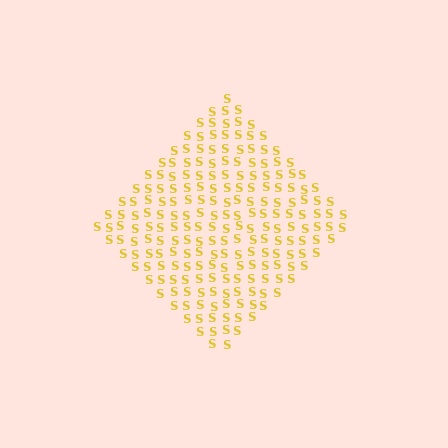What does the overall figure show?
The overall figure shows a diamond.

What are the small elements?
The small elements are letter S's.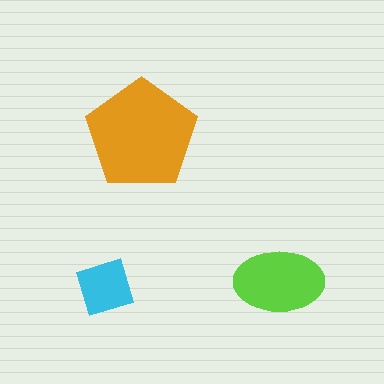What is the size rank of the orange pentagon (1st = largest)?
1st.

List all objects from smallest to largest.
The cyan square, the lime ellipse, the orange pentagon.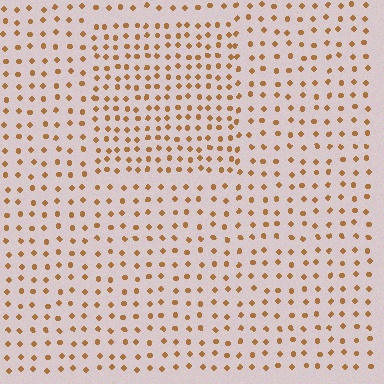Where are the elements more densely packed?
The elements are more densely packed inside the rectangle boundary.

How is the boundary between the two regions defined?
The boundary is defined by a change in element density (approximately 1.6x ratio). All elements are the same color, size, and shape.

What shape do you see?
I see a rectangle.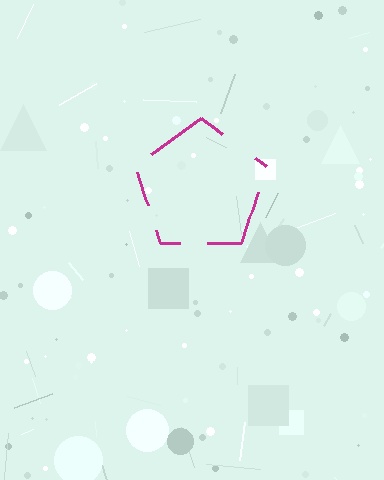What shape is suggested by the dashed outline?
The dashed outline suggests a pentagon.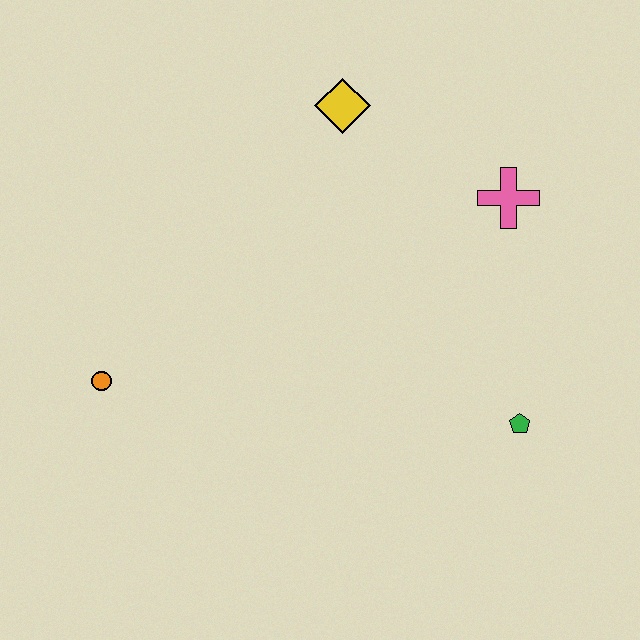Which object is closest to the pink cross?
The yellow diamond is closest to the pink cross.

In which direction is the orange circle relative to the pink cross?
The orange circle is to the left of the pink cross.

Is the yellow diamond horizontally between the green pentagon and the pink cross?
No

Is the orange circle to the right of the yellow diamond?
No